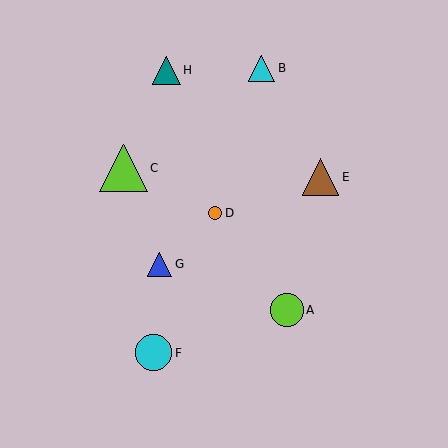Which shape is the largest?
The lime triangle (labeled C) is the largest.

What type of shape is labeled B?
Shape B is a cyan triangle.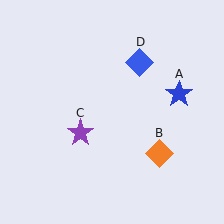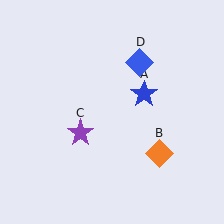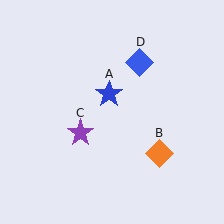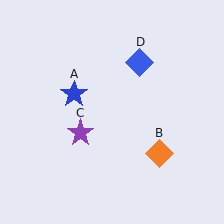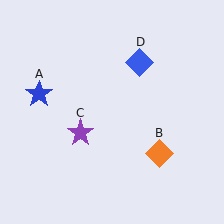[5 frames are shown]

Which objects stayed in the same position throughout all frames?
Orange diamond (object B) and purple star (object C) and blue diamond (object D) remained stationary.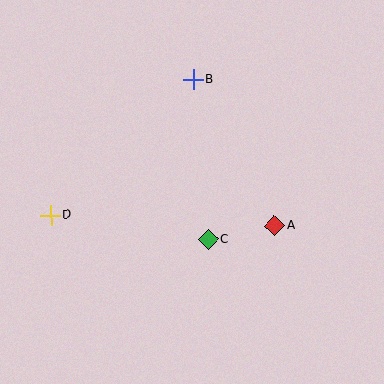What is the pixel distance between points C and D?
The distance between C and D is 159 pixels.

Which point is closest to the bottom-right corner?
Point A is closest to the bottom-right corner.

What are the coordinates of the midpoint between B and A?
The midpoint between B and A is at (234, 152).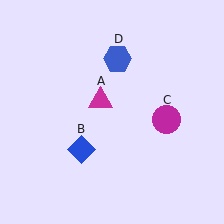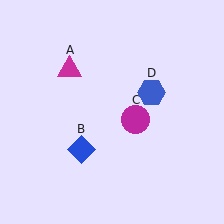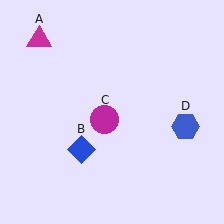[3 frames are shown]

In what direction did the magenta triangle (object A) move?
The magenta triangle (object A) moved up and to the left.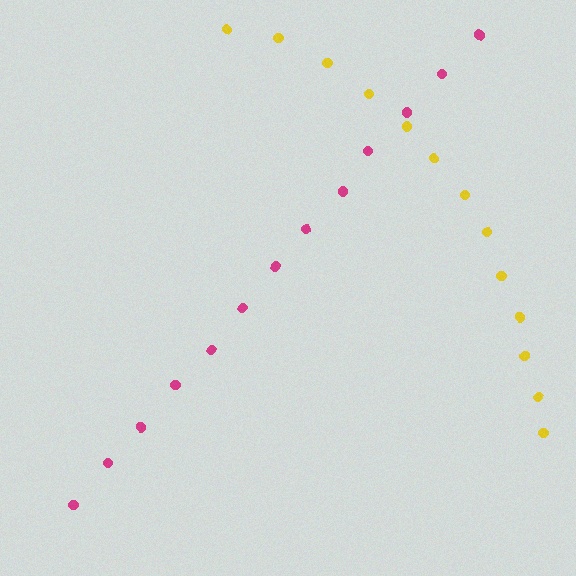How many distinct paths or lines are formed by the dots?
There are 2 distinct paths.